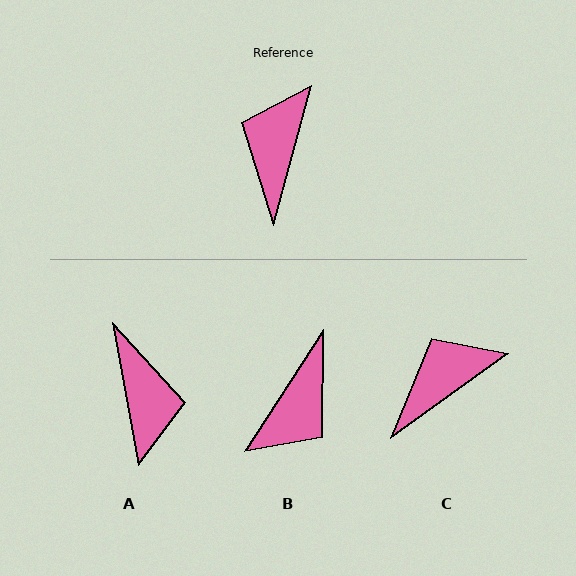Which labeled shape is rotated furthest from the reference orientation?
B, about 162 degrees away.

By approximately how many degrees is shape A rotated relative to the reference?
Approximately 155 degrees clockwise.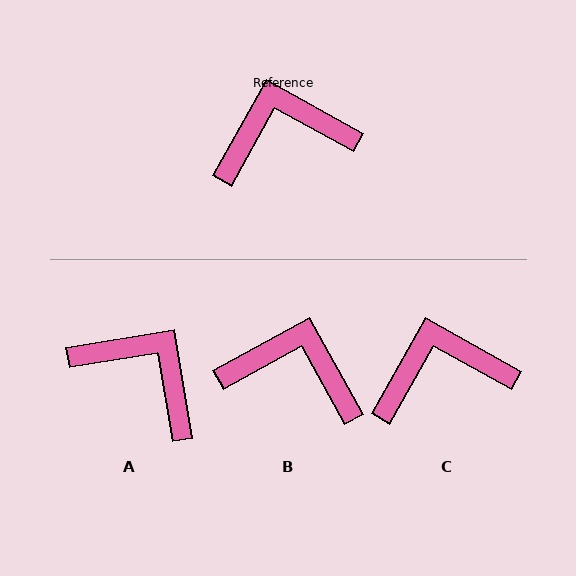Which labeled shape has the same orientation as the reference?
C.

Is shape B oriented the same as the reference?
No, it is off by about 32 degrees.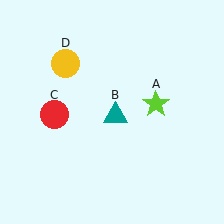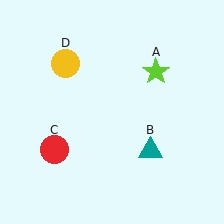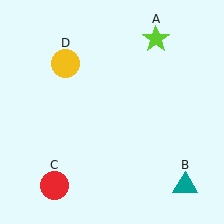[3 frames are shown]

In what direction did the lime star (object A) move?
The lime star (object A) moved up.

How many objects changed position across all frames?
3 objects changed position: lime star (object A), teal triangle (object B), red circle (object C).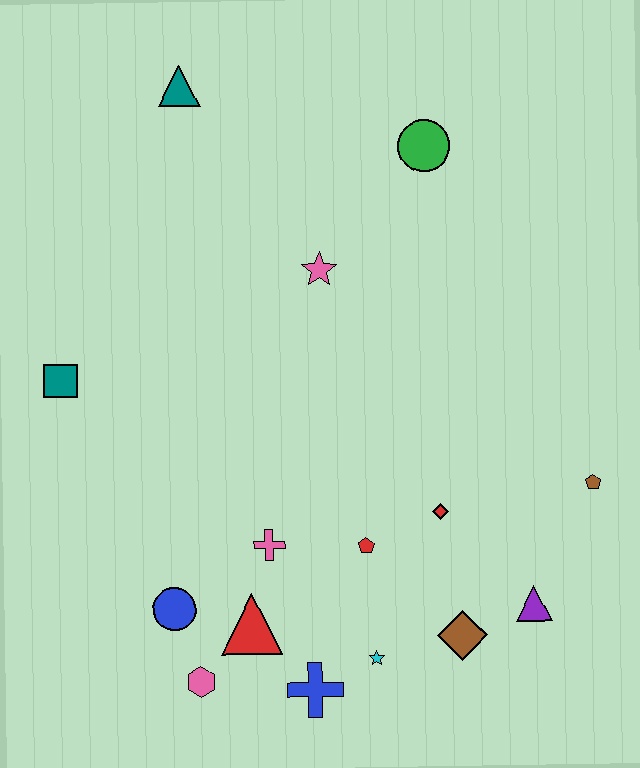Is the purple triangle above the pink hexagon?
Yes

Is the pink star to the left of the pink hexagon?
No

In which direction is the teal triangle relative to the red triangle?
The teal triangle is above the red triangle.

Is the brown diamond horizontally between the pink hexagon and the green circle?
No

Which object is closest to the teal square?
The blue circle is closest to the teal square.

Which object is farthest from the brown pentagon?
The teal triangle is farthest from the brown pentagon.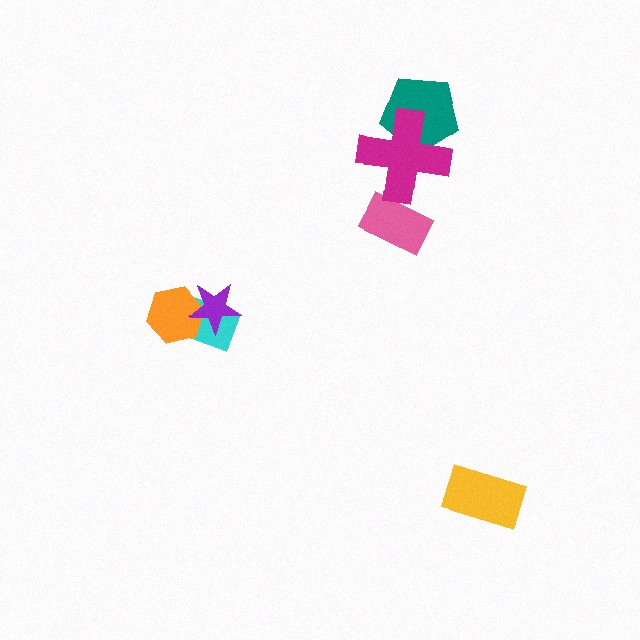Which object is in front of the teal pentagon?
The magenta cross is in front of the teal pentagon.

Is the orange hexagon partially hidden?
Yes, it is partially covered by another shape.